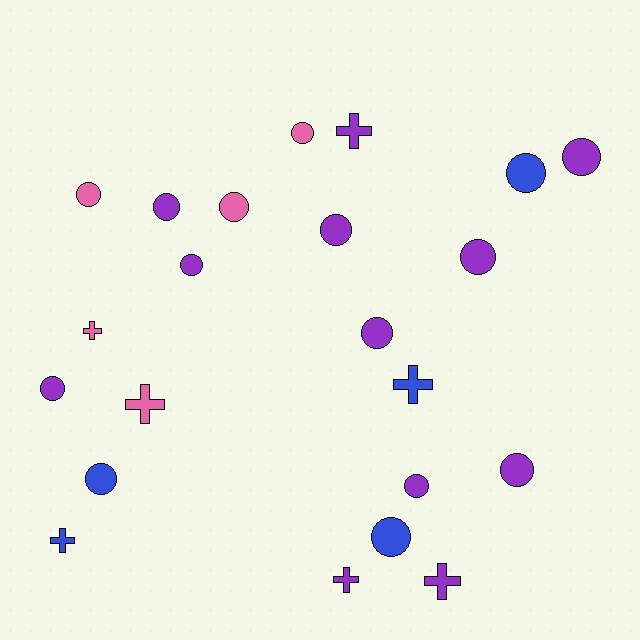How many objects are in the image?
There are 22 objects.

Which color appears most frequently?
Purple, with 12 objects.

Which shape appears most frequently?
Circle, with 15 objects.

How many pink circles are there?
There are 3 pink circles.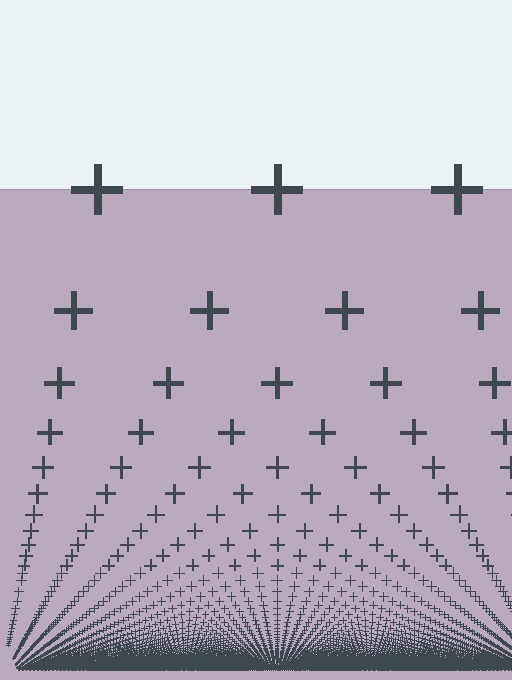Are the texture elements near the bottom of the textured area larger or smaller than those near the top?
Smaller. The gradient is inverted — elements near the bottom are smaller and denser.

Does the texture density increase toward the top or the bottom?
Density increases toward the bottom.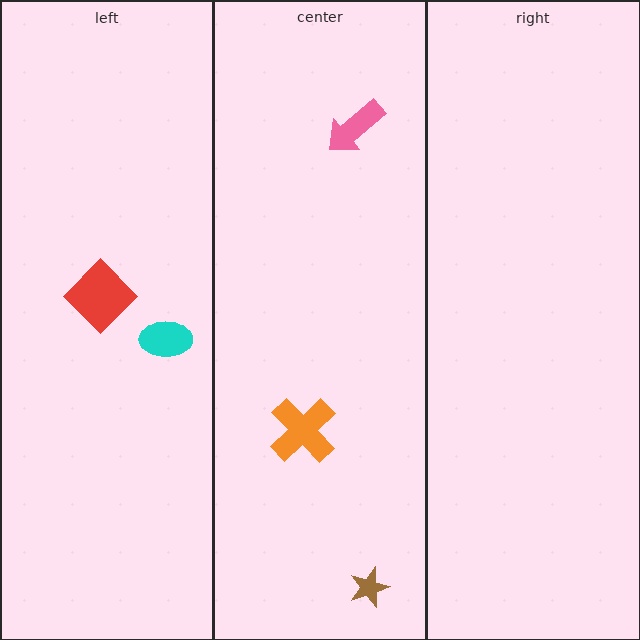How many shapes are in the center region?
3.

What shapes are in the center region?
The pink arrow, the brown star, the orange cross.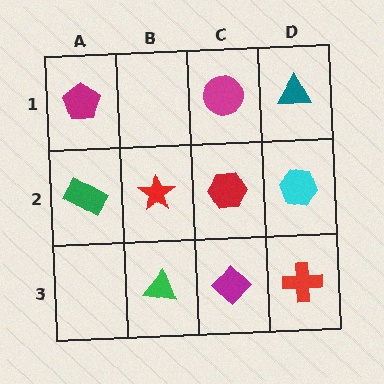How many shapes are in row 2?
4 shapes.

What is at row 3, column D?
A red cross.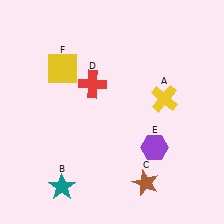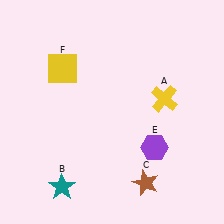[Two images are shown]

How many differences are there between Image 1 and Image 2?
There is 1 difference between the two images.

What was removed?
The red cross (D) was removed in Image 2.